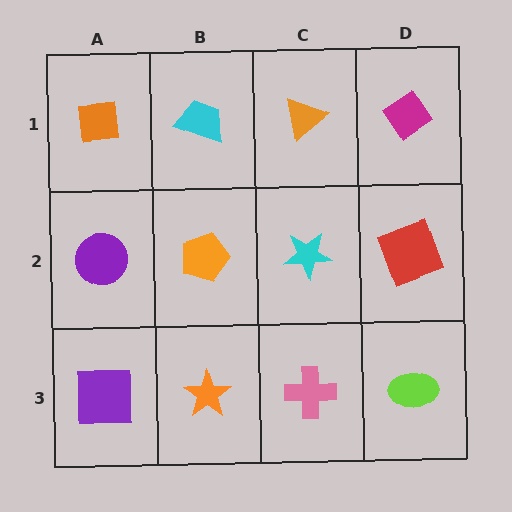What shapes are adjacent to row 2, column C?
An orange triangle (row 1, column C), a pink cross (row 3, column C), an orange pentagon (row 2, column B), a red square (row 2, column D).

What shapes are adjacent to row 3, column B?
An orange pentagon (row 2, column B), a purple square (row 3, column A), a pink cross (row 3, column C).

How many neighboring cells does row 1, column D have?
2.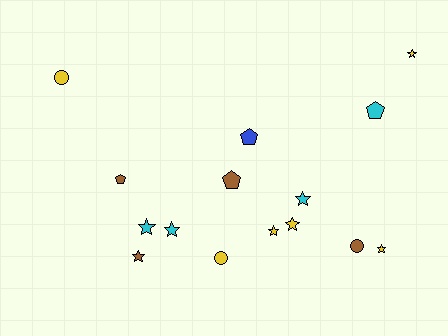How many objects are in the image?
There are 15 objects.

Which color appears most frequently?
Yellow, with 6 objects.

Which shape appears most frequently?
Star, with 8 objects.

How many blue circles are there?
There are no blue circles.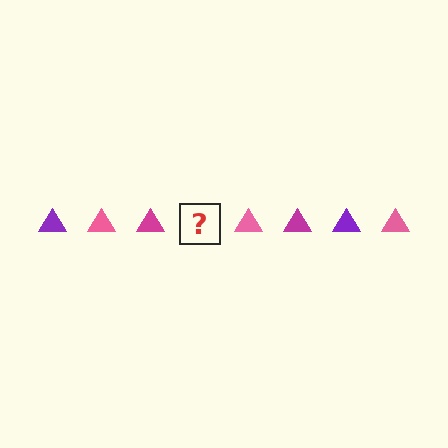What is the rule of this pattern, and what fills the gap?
The rule is that the pattern cycles through purple, pink, magenta triangles. The gap should be filled with a purple triangle.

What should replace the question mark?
The question mark should be replaced with a purple triangle.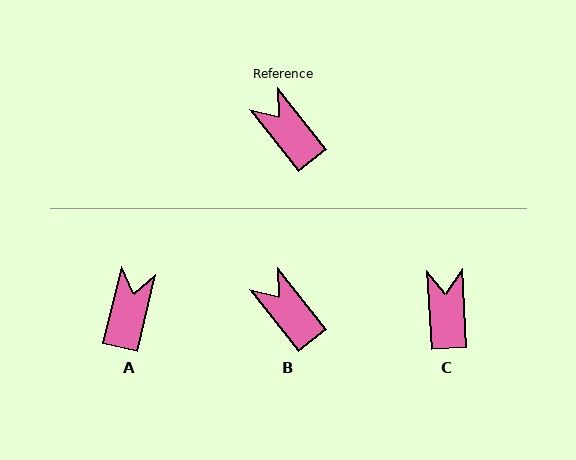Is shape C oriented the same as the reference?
No, it is off by about 35 degrees.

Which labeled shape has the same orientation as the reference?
B.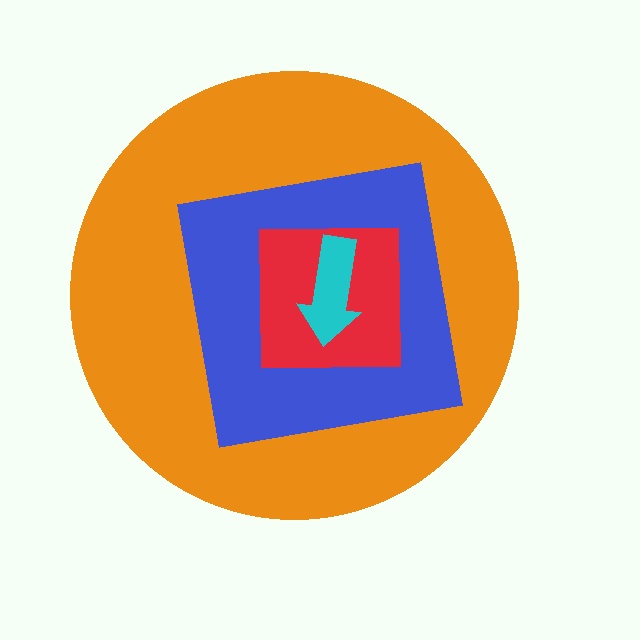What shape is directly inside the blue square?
The red square.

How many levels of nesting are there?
4.